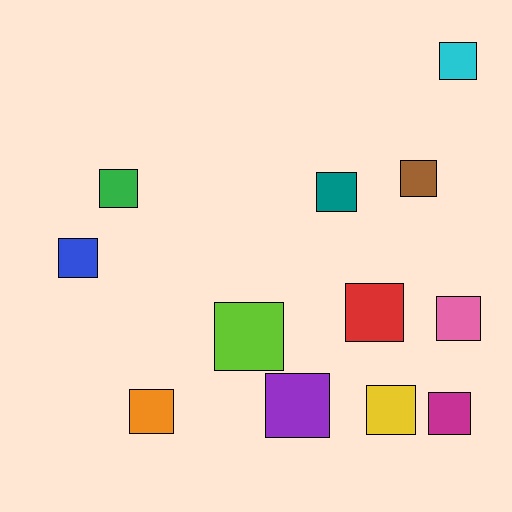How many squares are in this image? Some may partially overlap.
There are 12 squares.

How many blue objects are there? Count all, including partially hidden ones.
There is 1 blue object.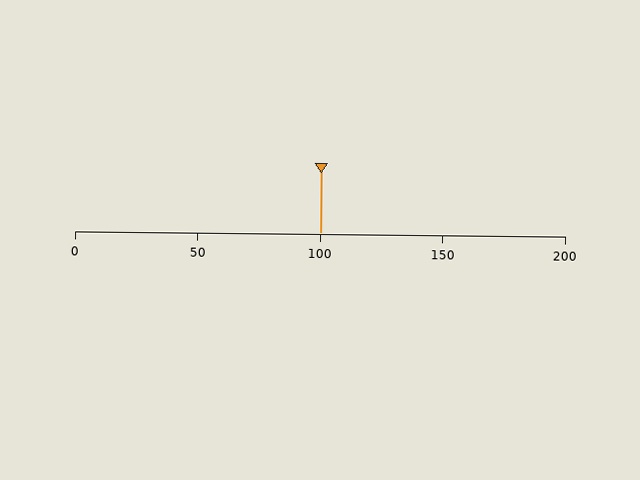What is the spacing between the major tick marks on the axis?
The major ticks are spaced 50 apart.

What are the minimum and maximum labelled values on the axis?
The axis runs from 0 to 200.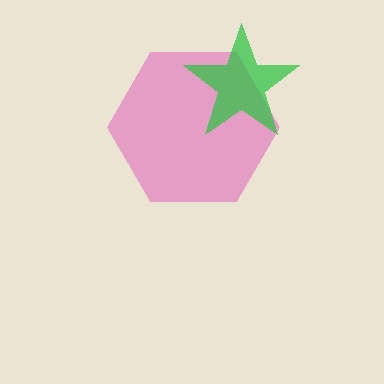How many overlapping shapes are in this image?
There are 2 overlapping shapes in the image.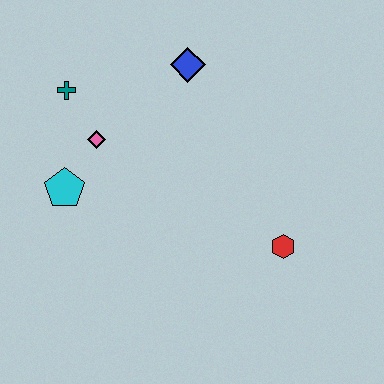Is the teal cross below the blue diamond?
Yes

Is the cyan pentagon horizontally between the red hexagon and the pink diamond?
No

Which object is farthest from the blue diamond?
The red hexagon is farthest from the blue diamond.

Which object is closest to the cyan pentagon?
The pink diamond is closest to the cyan pentagon.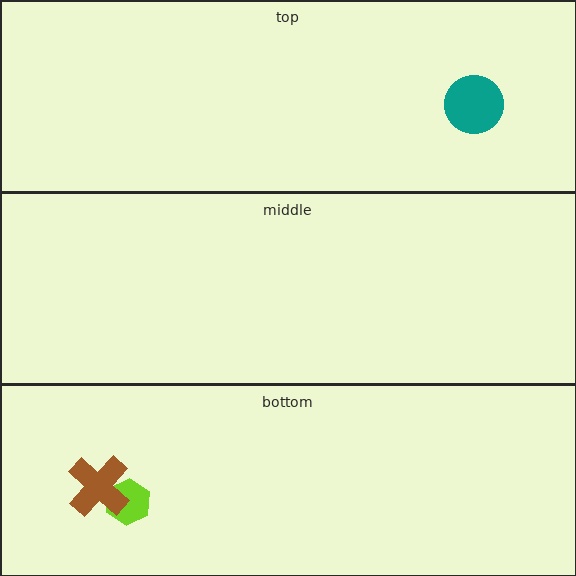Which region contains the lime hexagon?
The bottom region.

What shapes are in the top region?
The teal circle.